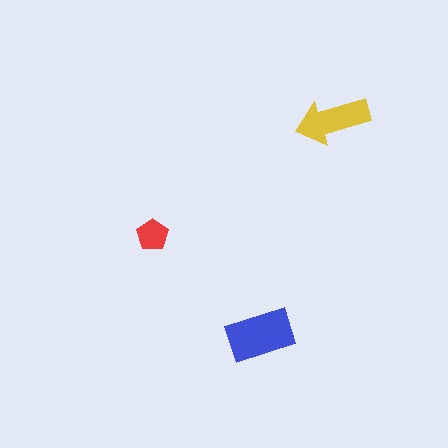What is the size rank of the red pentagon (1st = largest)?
3rd.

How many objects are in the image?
There are 3 objects in the image.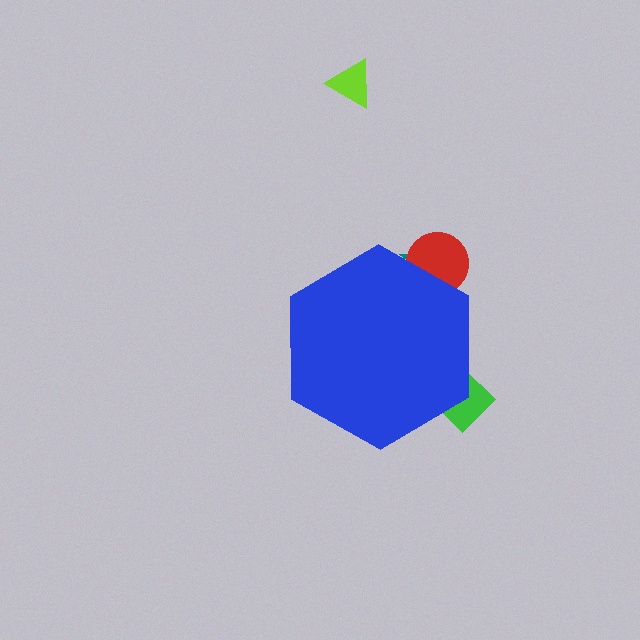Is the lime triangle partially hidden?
No, the lime triangle is fully visible.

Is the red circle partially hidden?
Yes, the red circle is partially hidden behind the blue hexagon.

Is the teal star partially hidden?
Yes, the teal star is partially hidden behind the blue hexagon.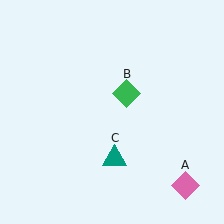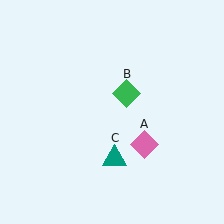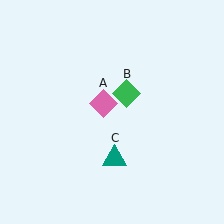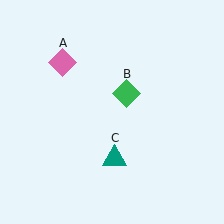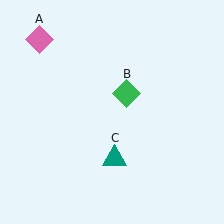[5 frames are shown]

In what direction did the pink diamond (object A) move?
The pink diamond (object A) moved up and to the left.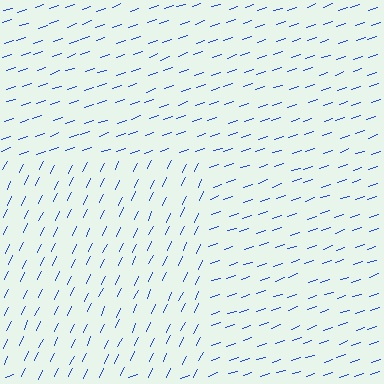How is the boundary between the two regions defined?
The boundary is defined purely by a change in line orientation (approximately 45 degrees difference). All lines are the same color and thickness.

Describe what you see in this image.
The image is filled with small blue line segments. A rectangle region in the image has lines oriented differently from the surrounding lines, creating a visible texture boundary.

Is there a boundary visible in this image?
Yes, there is a texture boundary formed by a change in line orientation.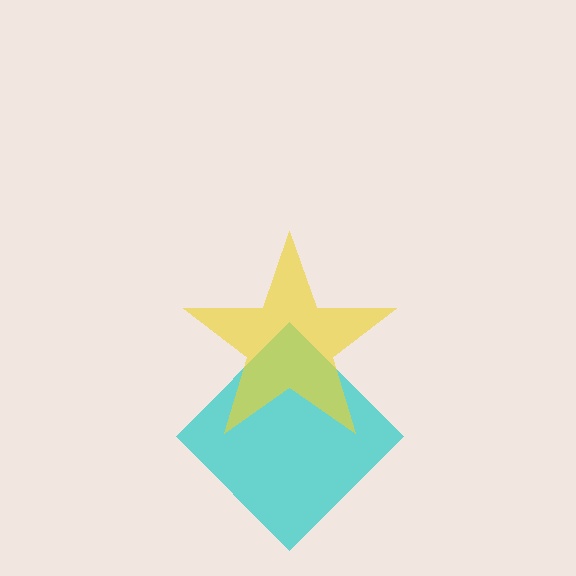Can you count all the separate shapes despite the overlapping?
Yes, there are 2 separate shapes.